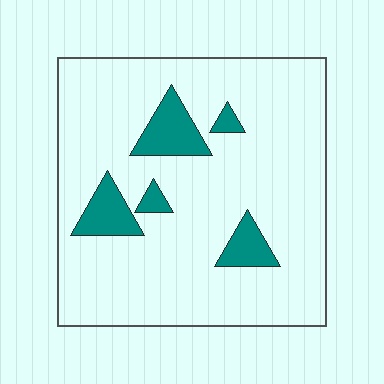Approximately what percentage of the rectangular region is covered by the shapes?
Approximately 10%.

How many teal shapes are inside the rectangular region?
5.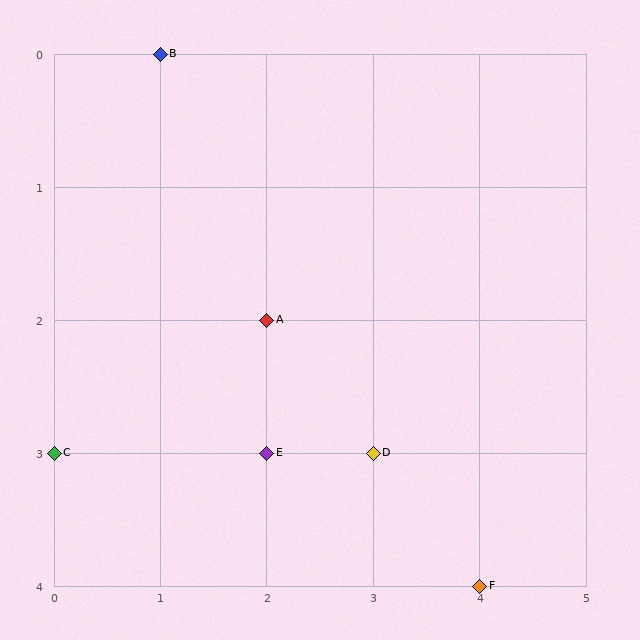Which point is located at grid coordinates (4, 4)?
Point F is at (4, 4).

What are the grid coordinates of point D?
Point D is at grid coordinates (3, 3).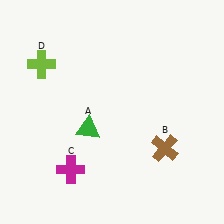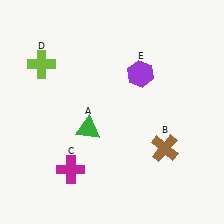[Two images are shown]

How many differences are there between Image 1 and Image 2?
There is 1 difference between the two images.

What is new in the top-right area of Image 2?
A purple hexagon (E) was added in the top-right area of Image 2.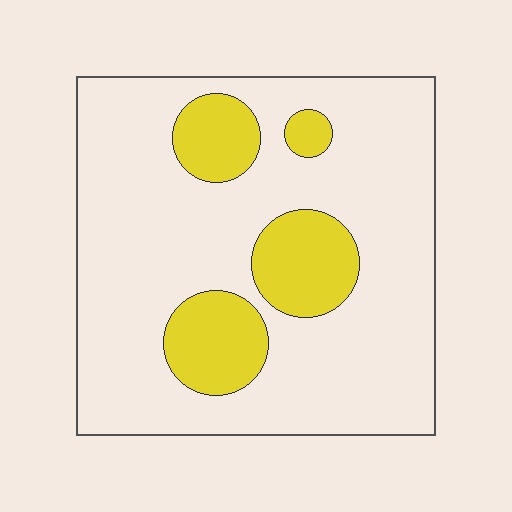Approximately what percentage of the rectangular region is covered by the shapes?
Approximately 20%.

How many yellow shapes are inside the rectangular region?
4.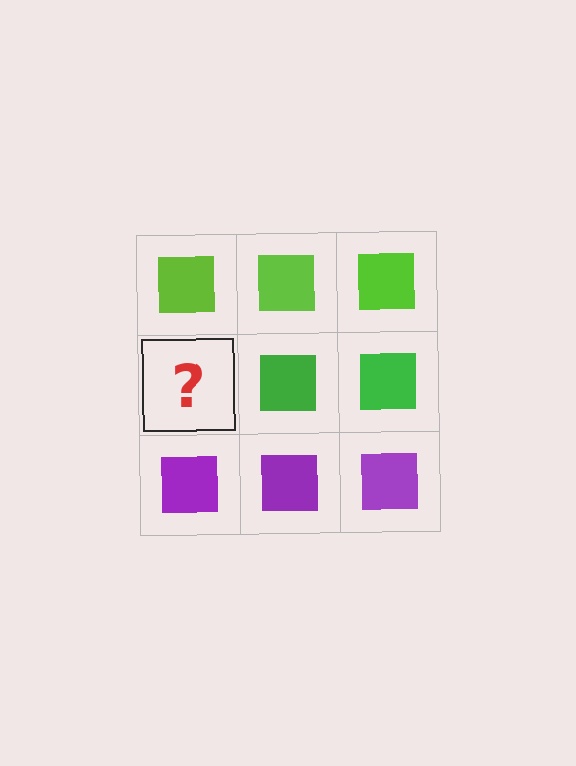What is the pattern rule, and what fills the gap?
The rule is that each row has a consistent color. The gap should be filled with a green square.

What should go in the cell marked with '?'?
The missing cell should contain a green square.